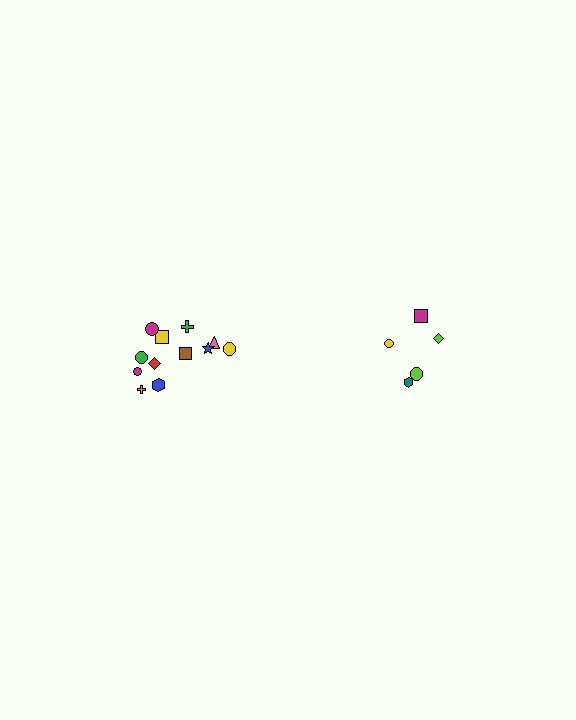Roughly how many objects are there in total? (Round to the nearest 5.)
Roughly 15 objects in total.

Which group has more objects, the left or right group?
The left group.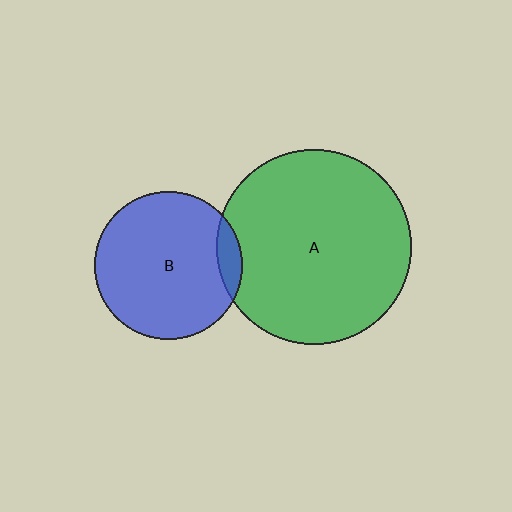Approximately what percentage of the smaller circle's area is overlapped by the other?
Approximately 10%.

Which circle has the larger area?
Circle A (green).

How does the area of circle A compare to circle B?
Approximately 1.8 times.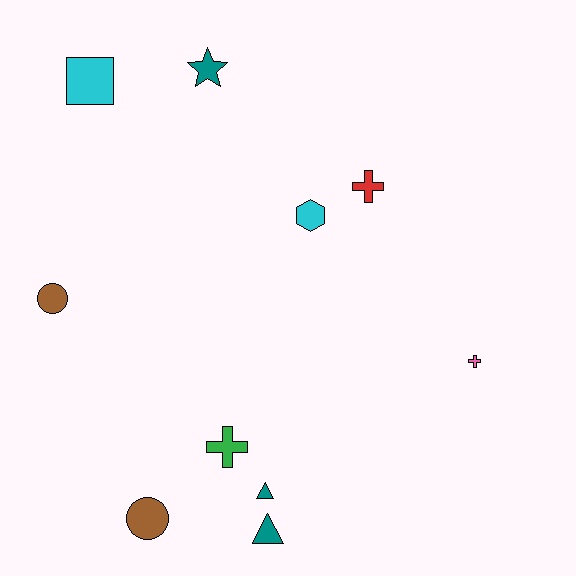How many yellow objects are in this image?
There are no yellow objects.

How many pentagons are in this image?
There are no pentagons.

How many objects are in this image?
There are 10 objects.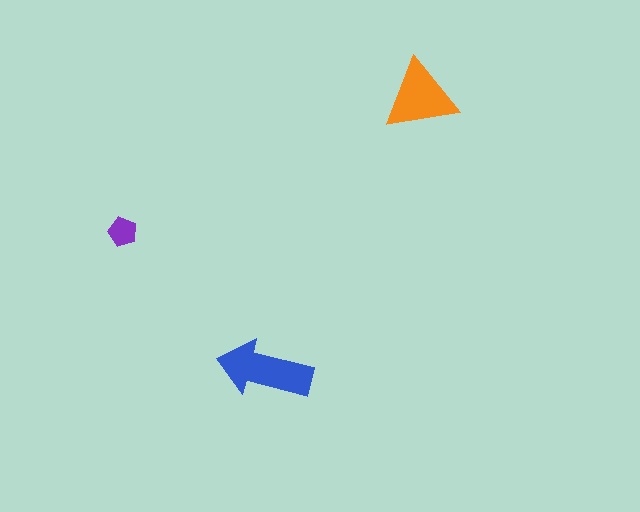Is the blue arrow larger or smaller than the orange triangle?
Larger.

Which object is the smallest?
The purple pentagon.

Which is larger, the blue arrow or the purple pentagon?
The blue arrow.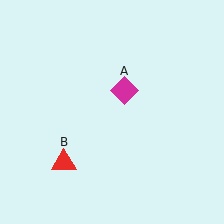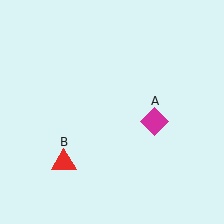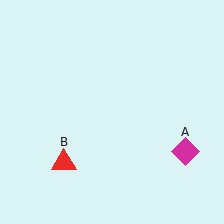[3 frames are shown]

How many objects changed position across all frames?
1 object changed position: magenta diamond (object A).